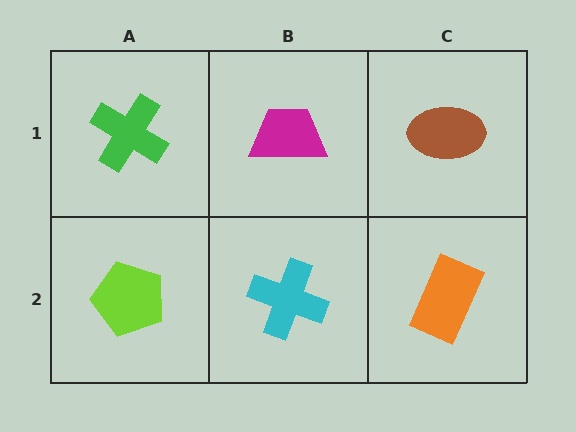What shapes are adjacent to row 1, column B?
A cyan cross (row 2, column B), a green cross (row 1, column A), a brown ellipse (row 1, column C).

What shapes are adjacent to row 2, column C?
A brown ellipse (row 1, column C), a cyan cross (row 2, column B).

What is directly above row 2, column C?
A brown ellipse.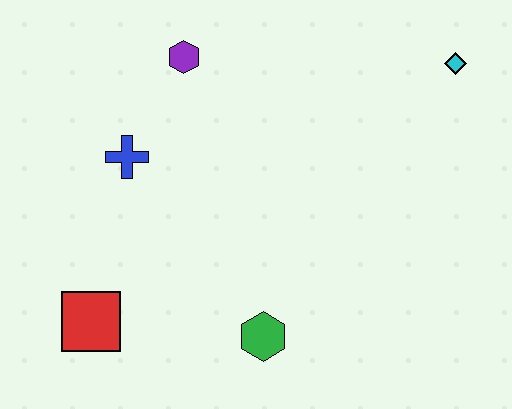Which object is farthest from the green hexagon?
The cyan diamond is farthest from the green hexagon.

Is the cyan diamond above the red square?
Yes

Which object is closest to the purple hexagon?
The blue cross is closest to the purple hexagon.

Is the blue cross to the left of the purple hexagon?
Yes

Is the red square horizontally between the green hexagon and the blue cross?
No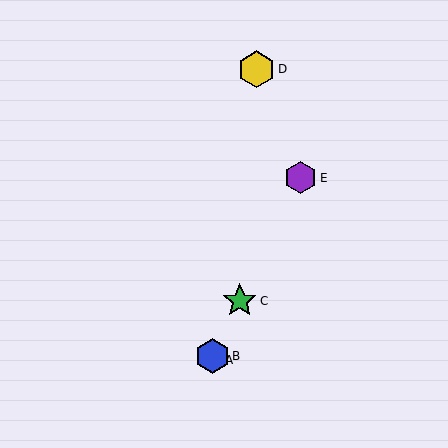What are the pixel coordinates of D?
Object D is at (256, 69).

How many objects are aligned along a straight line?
4 objects (A, B, C, E) are aligned along a straight line.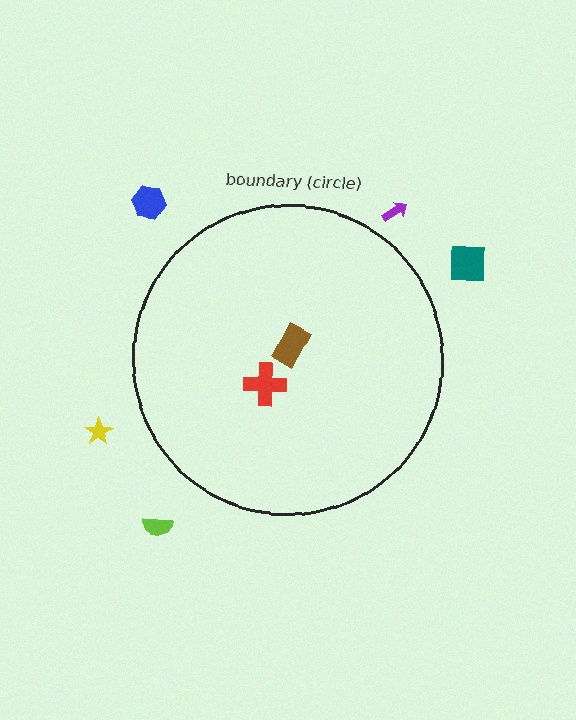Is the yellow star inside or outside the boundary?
Outside.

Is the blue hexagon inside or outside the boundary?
Outside.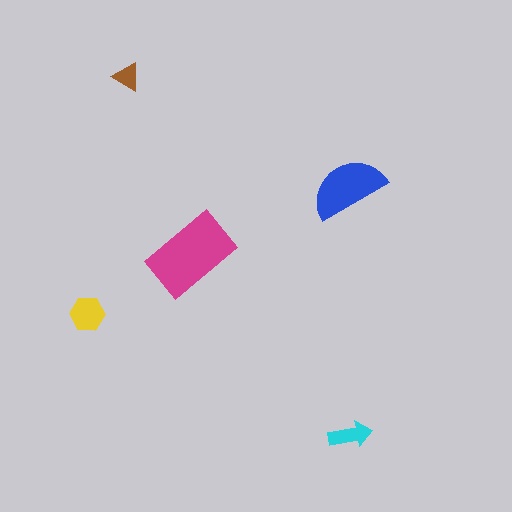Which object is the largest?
The magenta rectangle.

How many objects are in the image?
There are 5 objects in the image.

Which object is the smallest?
The brown triangle.